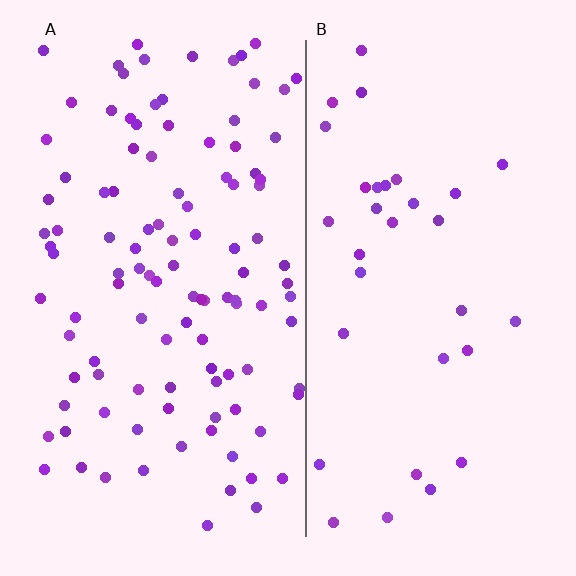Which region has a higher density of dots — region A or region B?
A (the left).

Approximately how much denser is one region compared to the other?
Approximately 3.3× — region A over region B.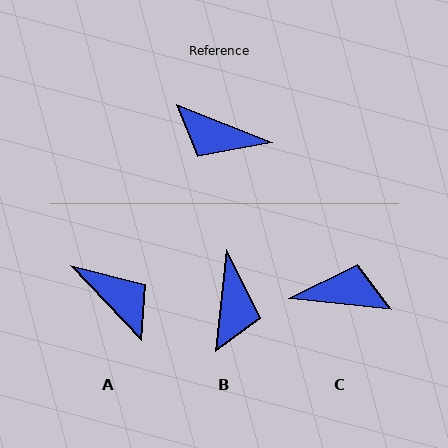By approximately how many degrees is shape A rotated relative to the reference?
Approximately 155 degrees counter-clockwise.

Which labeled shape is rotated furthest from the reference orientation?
C, about 164 degrees away.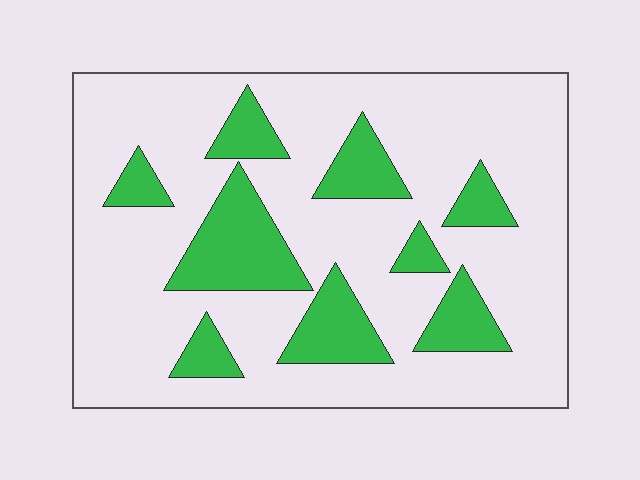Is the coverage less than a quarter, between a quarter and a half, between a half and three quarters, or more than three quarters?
Less than a quarter.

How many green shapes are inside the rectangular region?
9.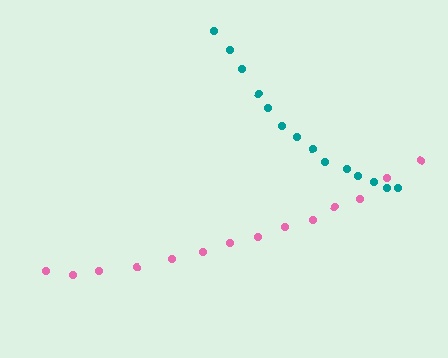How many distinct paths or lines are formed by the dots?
There are 2 distinct paths.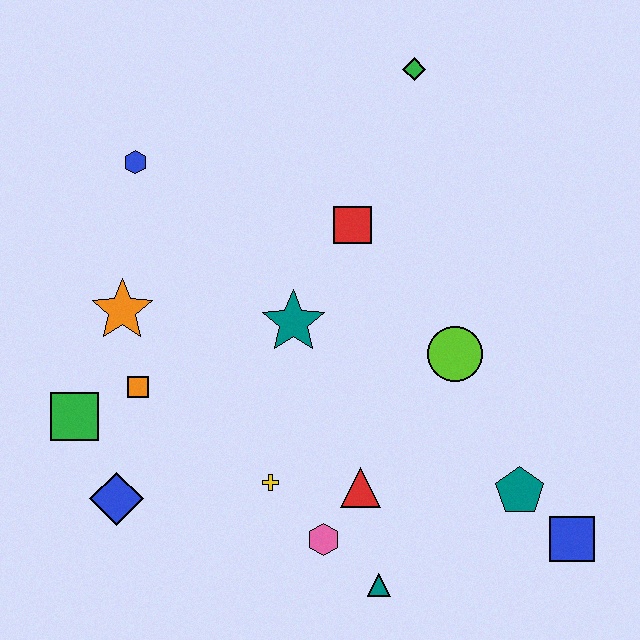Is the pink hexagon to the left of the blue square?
Yes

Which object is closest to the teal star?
The red square is closest to the teal star.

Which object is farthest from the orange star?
The blue square is farthest from the orange star.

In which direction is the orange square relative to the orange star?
The orange square is below the orange star.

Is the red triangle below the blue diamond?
No